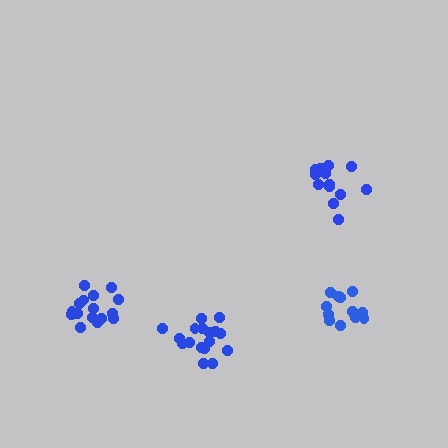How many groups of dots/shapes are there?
There are 4 groups.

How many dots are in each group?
Group 1: 13 dots, Group 2: 16 dots, Group 3: 17 dots, Group 4: 13 dots (59 total).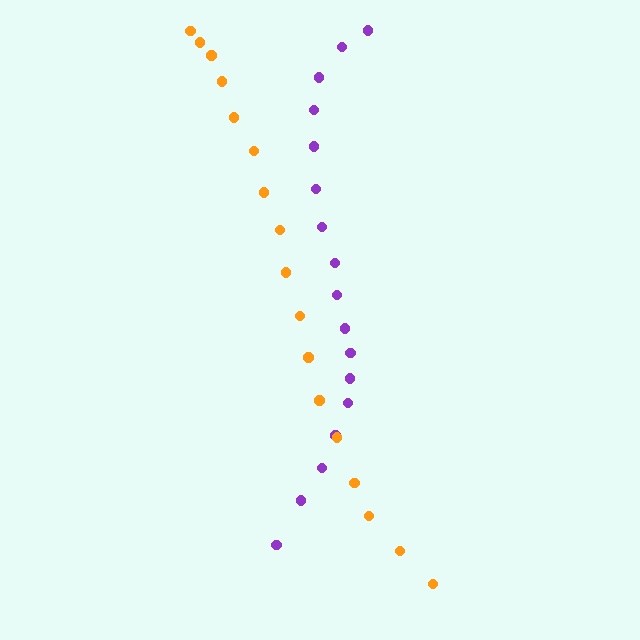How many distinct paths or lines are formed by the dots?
There are 2 distinct paths.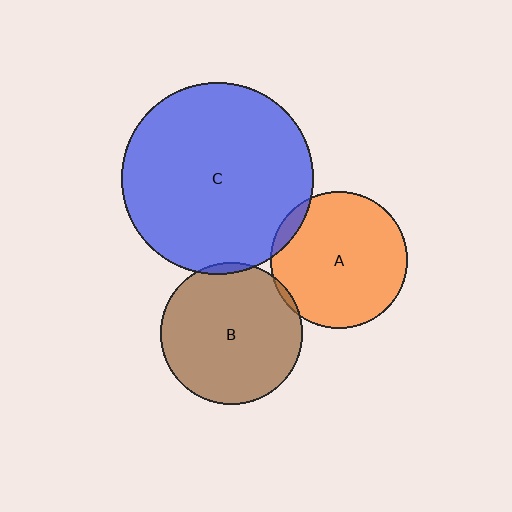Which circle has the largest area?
Circle C (blue).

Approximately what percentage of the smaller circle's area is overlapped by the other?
Approximately 5%.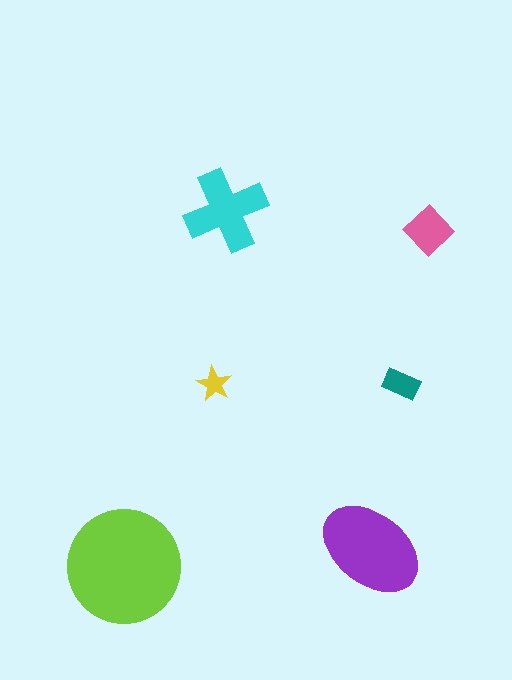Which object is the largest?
The lime circle.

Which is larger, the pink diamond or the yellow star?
The pink diamond.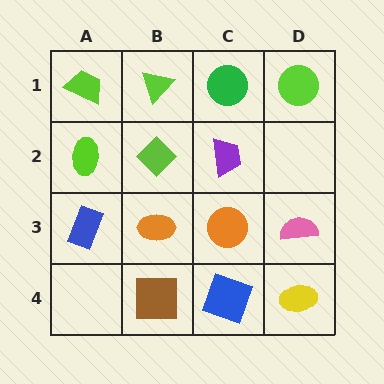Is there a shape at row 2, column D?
No, that cell is empty.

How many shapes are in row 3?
4 shapes.